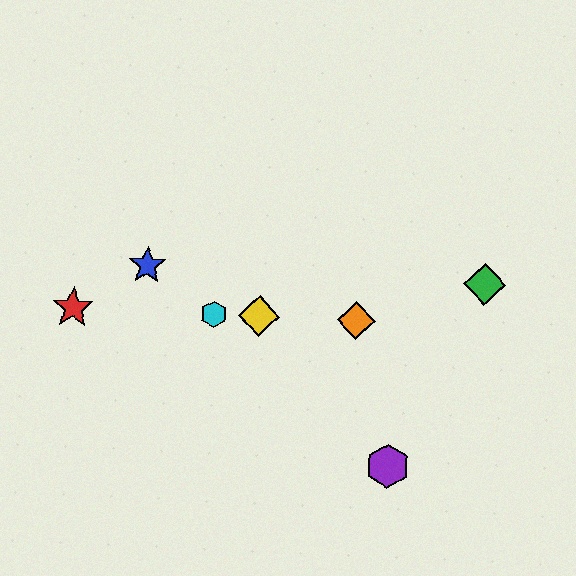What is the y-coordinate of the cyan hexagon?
The cyan hexagon is at y≈314.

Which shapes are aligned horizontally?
The red star, the yellow diamond, the orange diamond, the cyan hexagon are aligned horizontally.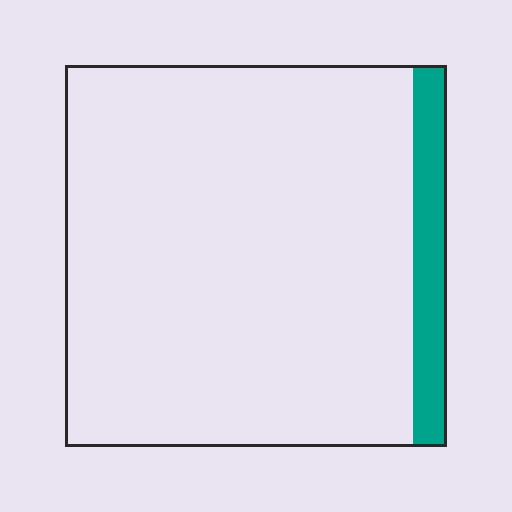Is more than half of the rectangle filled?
No.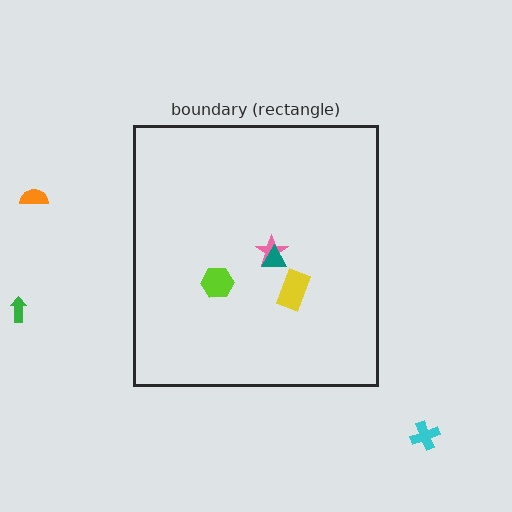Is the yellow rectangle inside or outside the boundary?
Inside.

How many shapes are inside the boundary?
4 inside, 3 outside.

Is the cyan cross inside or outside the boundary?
Outside.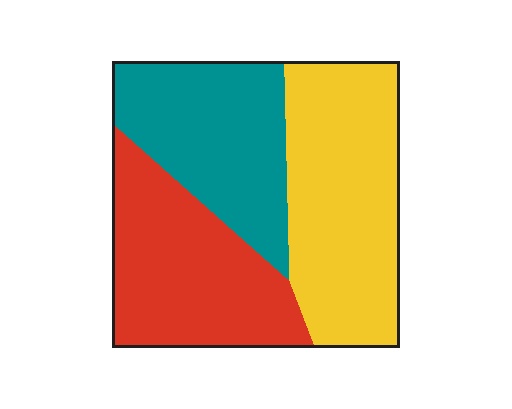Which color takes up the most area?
Yellow, at roughly 40%.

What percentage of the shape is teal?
Teal takes up about one third (1/3) of the shape.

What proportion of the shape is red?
Red covers roughly 30% of the shape.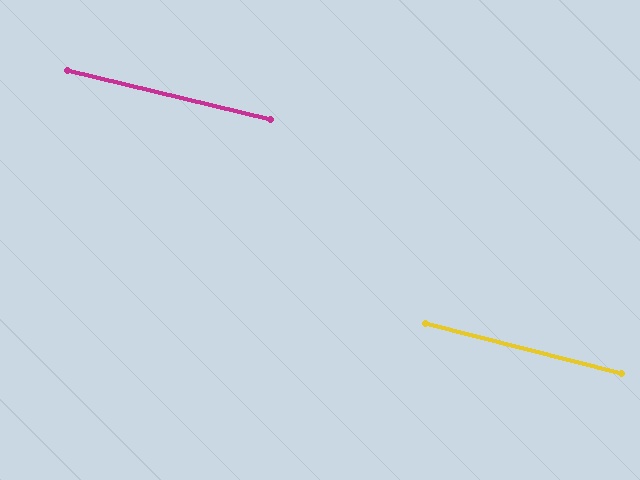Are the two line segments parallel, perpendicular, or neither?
Parallel — their directions differ by only 0.9°.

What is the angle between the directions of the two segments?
Approximately 1 degree.